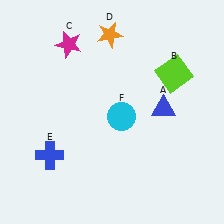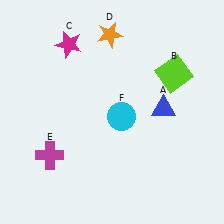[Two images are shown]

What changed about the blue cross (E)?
In Image 1, E is blue. In Image 2, it changed to magenta.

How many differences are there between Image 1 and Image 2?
There is 1 difference between the two images.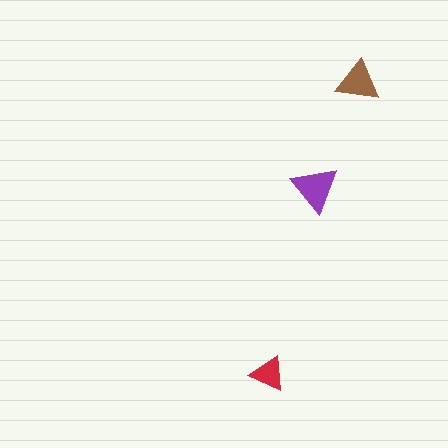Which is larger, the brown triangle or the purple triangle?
The purple one.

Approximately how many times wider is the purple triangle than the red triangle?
About 1.5 times wider.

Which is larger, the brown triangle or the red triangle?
The brown one.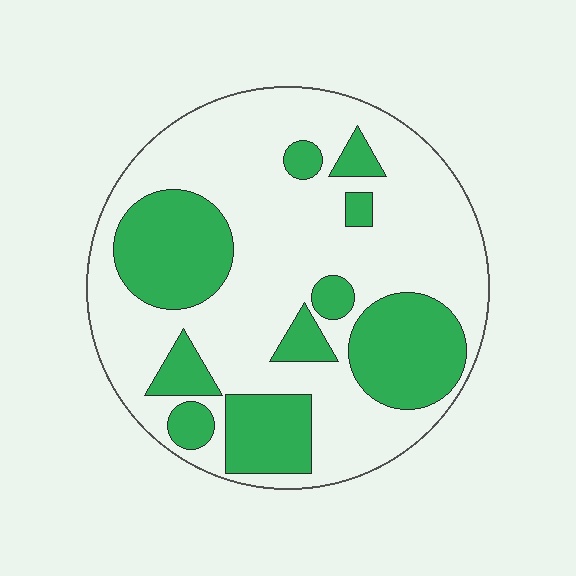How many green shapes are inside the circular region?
10.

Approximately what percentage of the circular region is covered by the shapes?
Approximately 30%.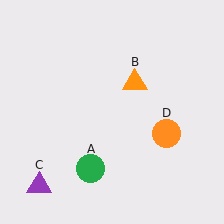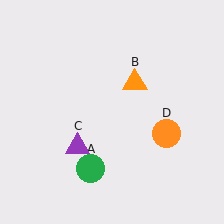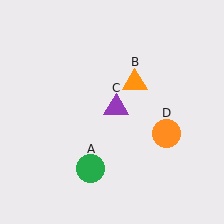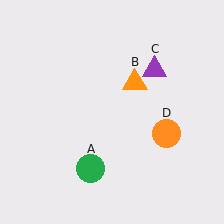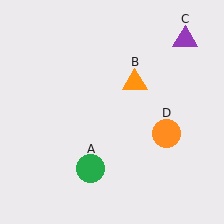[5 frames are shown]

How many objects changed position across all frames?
1 object changed position: purple triangle (object C).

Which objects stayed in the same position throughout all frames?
Green circle (object A) and orange triangle (object B) and orange circle (object D) remained stationary.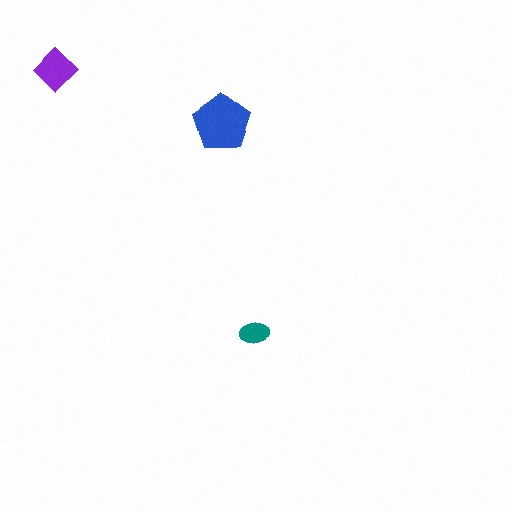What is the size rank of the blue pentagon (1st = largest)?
1st.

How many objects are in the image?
There are 3 objects in the image.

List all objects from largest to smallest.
The blue pentagon, the purple diamond, the teal ellipse.